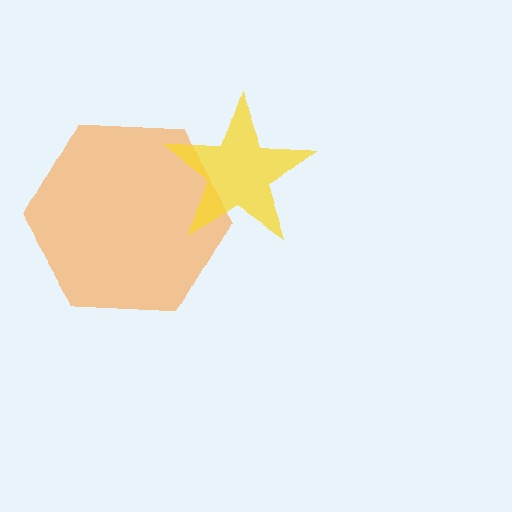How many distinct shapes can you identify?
There are 2 distinct shapes: an orange hexagon, a yellow star.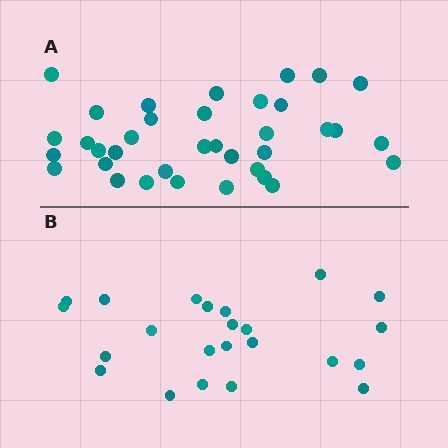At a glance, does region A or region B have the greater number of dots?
Region A (the top region) has more dots.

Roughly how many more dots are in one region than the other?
Region A has approximately 15 more dots than region B.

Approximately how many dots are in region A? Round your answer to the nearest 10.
About 40 dots. (The exact count is 36, which rounds to 40.)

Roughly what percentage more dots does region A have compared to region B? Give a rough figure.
About 55% more.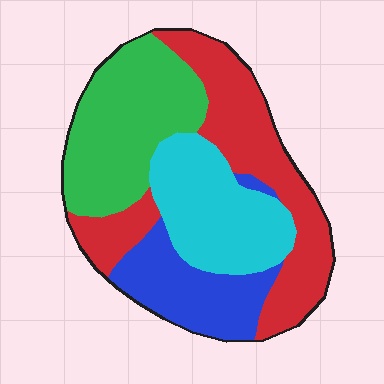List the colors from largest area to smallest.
From largest to smallest: red, green, cyan, blue.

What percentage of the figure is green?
Green takes up about one quarter (1/4) of the figure.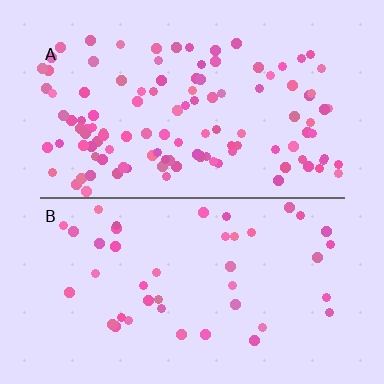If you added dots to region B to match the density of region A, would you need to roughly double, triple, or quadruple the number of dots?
Approximately triple.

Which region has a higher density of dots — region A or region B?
A (the top).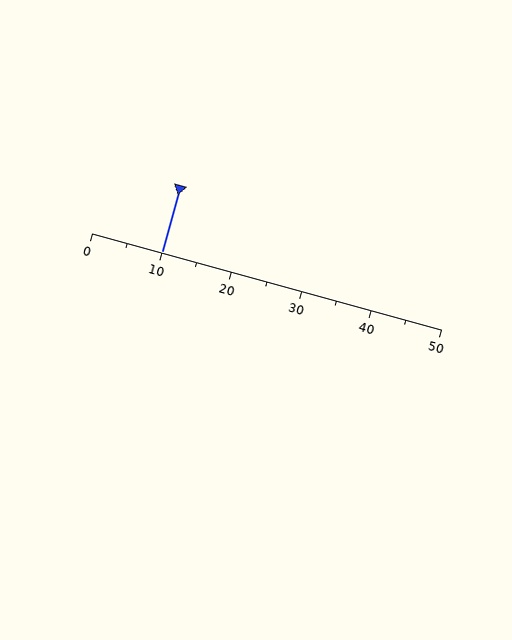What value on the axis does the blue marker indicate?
The marker indicates approximately 10.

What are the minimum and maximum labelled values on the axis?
The axis runs from 0 to 50.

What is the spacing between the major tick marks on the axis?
The major ticks are spaced 10 apart.